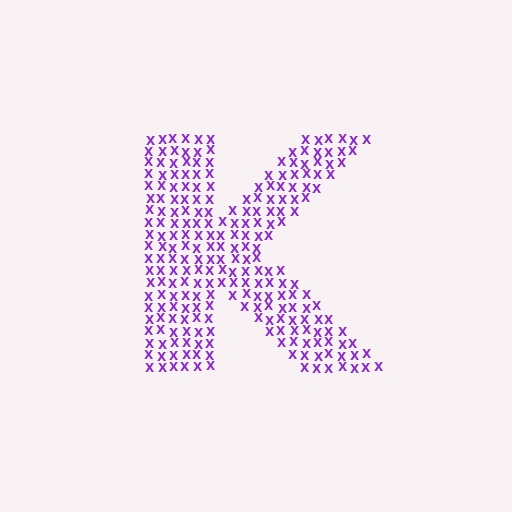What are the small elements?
The small elements are letter X's.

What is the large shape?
The large shape is the letter K.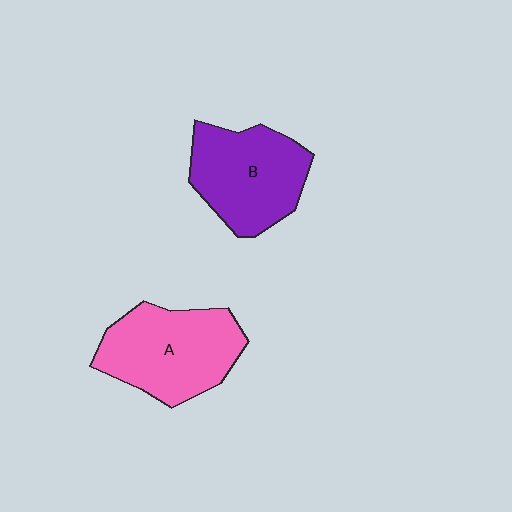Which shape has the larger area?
Shape A (pink).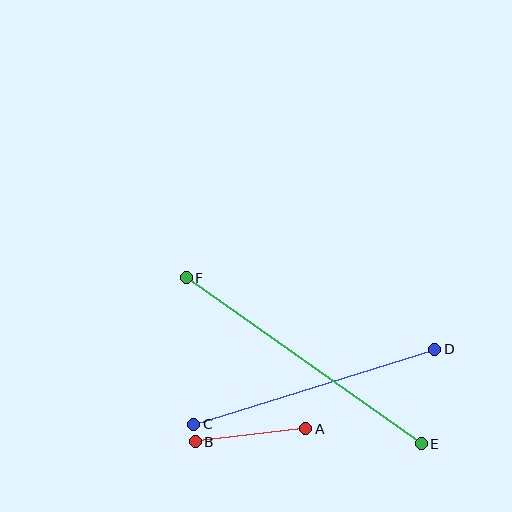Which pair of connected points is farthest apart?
Points E and F are farthest apart.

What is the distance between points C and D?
The distance is approximately 253 pixels.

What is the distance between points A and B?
The distance is approximately 111 pixels.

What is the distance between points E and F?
The distance is approximately 288 pixels.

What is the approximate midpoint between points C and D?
The midpoint is at approximately (314, 387) pixels.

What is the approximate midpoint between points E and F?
The midpoint is at approximately (304, 361) pixels.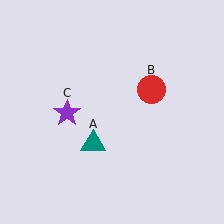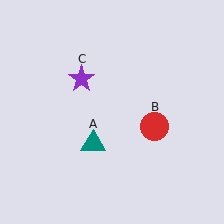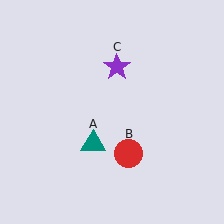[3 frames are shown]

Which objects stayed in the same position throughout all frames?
Teal triangle (object A) remained stationary.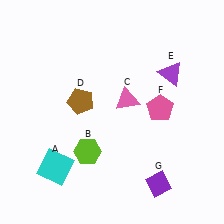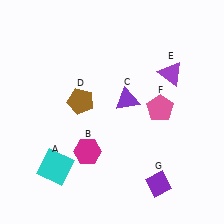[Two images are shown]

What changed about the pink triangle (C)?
In Image 1, C is pink. In Image 2, it changed to purple.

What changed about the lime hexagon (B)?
In Image 1, B is lime. In Image 2, it changed to magenta.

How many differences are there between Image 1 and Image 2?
There are 2 differences between the two images.